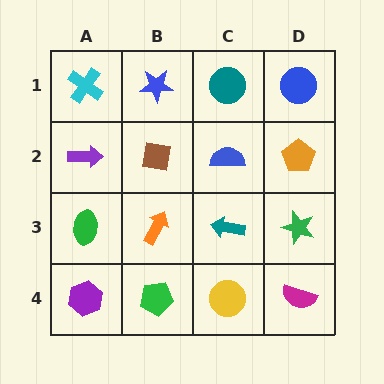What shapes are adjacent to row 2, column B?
A blue star (row 1, column B), an orange arrow (row 3, column B), a purple arrow (row 2, column A), a blue semicircle (row 2, column C).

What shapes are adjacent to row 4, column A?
A green ellipse (row 3, column A), a green pentagon (row 4, column B).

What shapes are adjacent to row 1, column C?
A blue semicircle (row 2, column C), a blue star (row 1, column B), a blue circle (row 1, column D).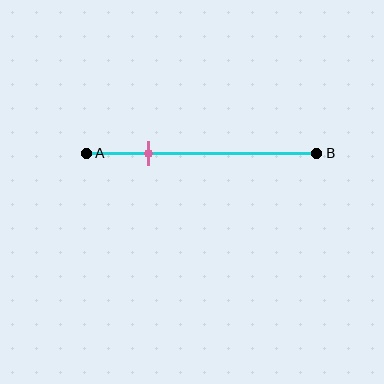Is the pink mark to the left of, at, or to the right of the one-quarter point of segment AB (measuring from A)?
The pink mark is approximately at the one-quarter point of segment AB.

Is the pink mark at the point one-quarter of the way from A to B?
Yes, the mark is approximately at the one-quarter point.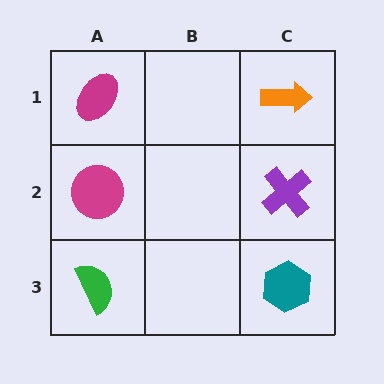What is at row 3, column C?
A teal hexagon.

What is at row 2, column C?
A purple cross.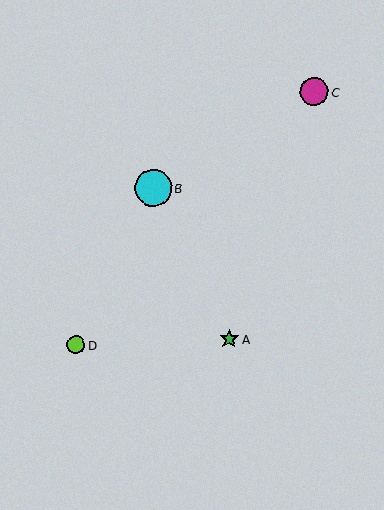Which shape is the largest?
The cyan circle (labeled B) is the largest.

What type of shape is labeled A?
Shape A is a green star.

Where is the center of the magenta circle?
The center of the magenta circle is at (314, 92).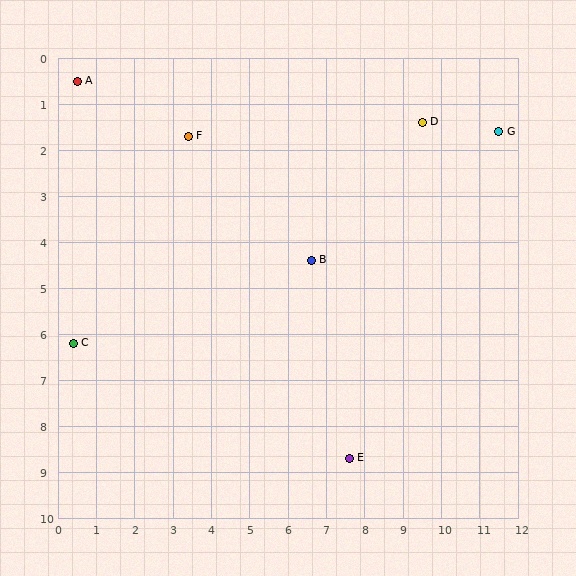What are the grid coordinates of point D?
Point D is at approximately (9.5, 1.4).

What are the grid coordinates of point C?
Point C is at approximately (0.4, 6.2).